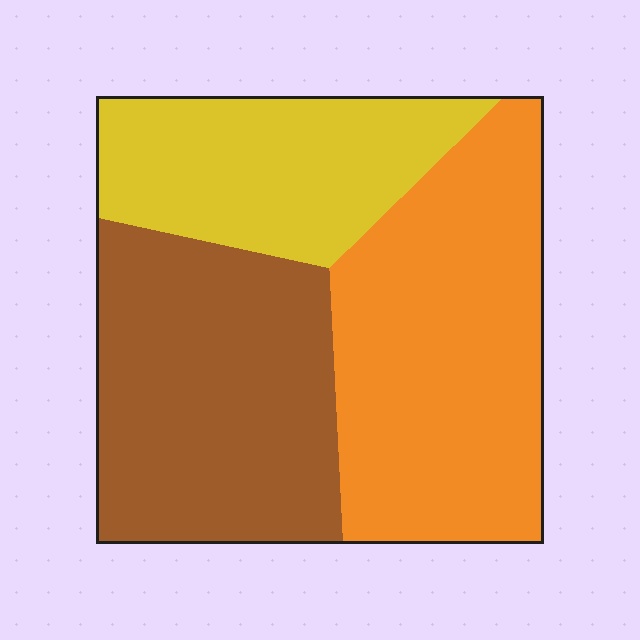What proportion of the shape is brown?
Brown takes up about three eighths (3/8) of the shape.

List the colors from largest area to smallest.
From largest to smallest: orange, brown, yellow.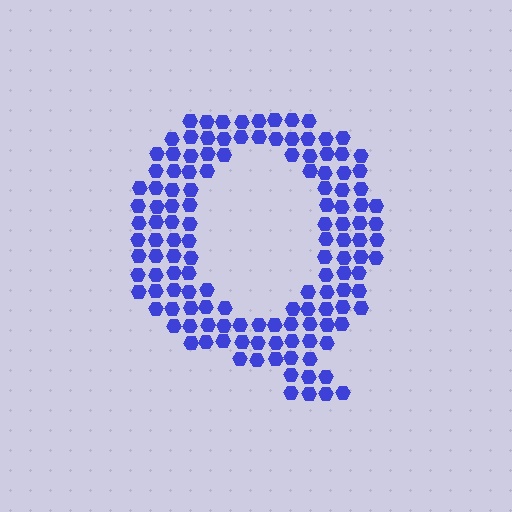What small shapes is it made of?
It is made of small hexagons.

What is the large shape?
The large shape is the letter Q.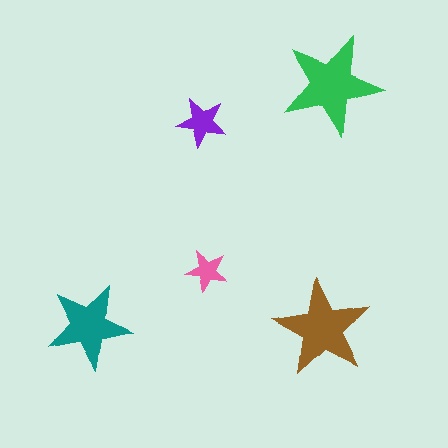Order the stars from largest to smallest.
the green one, the brown one, the teal one, the purple one, the pink one.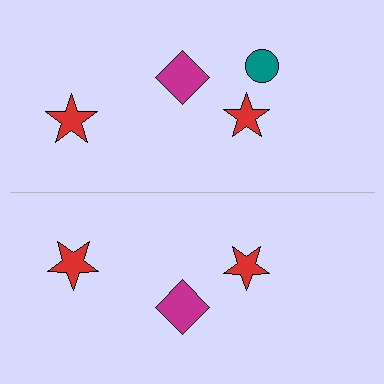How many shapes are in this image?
There are 7 shapes in this image.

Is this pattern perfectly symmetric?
No, the pattern is not perfectly symmetric. A teal circle is missing from the bottom side.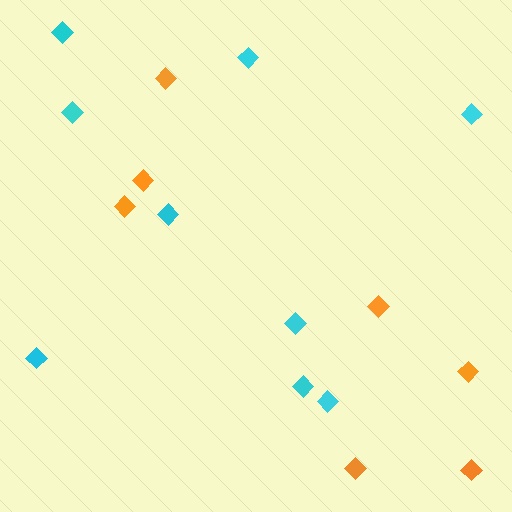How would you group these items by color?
There are 2 groups: one group of orange diamonds (7) and one group of cyan diamonds (9).